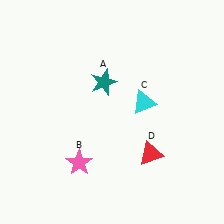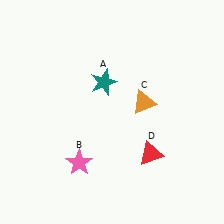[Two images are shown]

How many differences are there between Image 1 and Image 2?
There is 1 difference between the two images.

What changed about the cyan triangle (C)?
In Image 1, C is cyan. In Image 2, it changed to orange.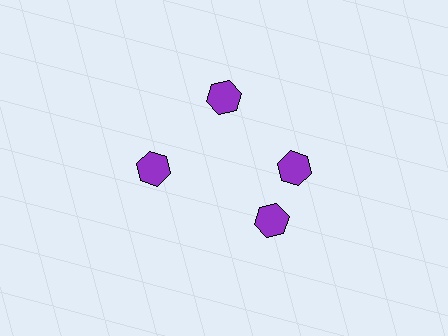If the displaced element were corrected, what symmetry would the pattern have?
It would have 4-fold rotational symmetry — the pattern would map onto itself every 90 degrees.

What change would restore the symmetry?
The symmetry would be restored by rotating it back into even spacing with its neighbors so that all 4 hexagons sit at equal angles and equal distance from the center.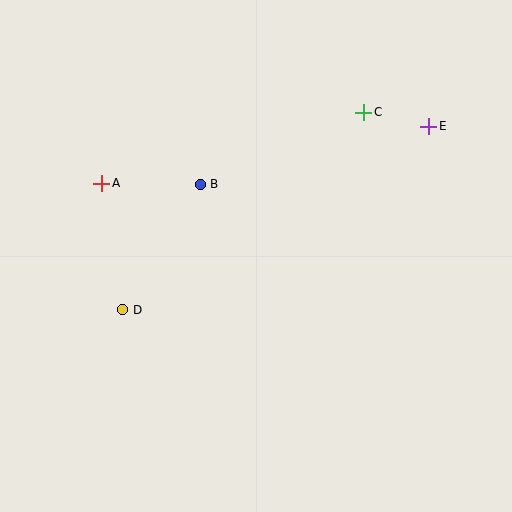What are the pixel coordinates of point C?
Point C is at (364, 112).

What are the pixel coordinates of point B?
Point B is at (200, 184).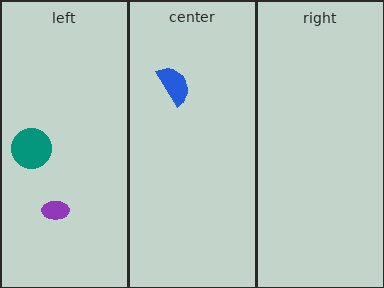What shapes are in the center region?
The blue semicircle.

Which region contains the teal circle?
The left region.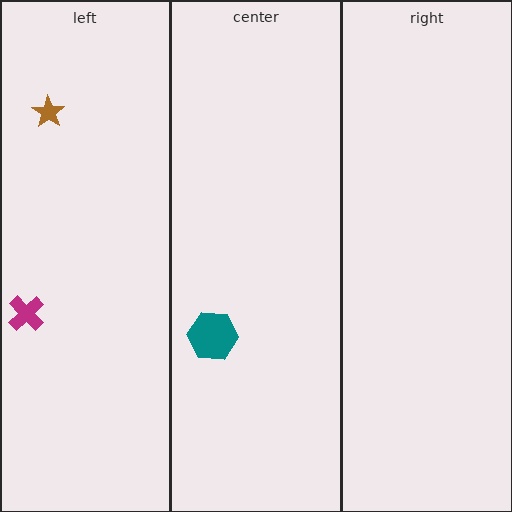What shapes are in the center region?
The teal hexagon.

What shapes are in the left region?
The magenta cross, the brown star.